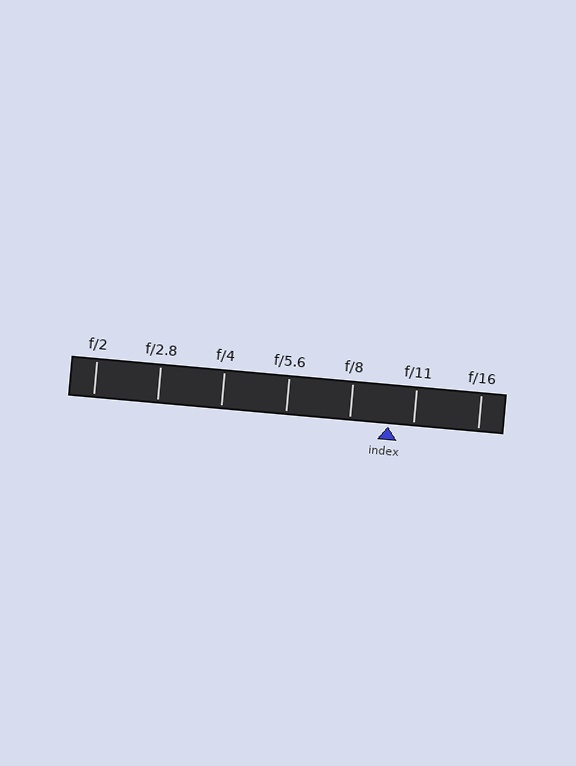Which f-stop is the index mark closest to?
The index mark is closest to f/11.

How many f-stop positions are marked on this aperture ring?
There are 7 f-stop positions marked.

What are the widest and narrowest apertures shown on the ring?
The widest aperture shown is f/2 and the narrowest is f/16.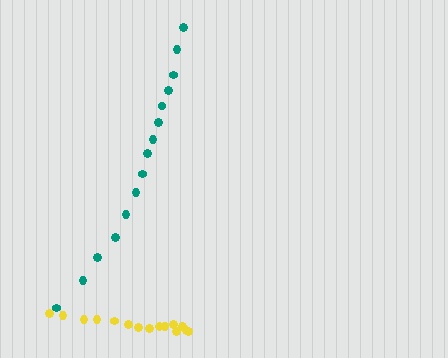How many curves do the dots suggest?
There are 2 distinct paths.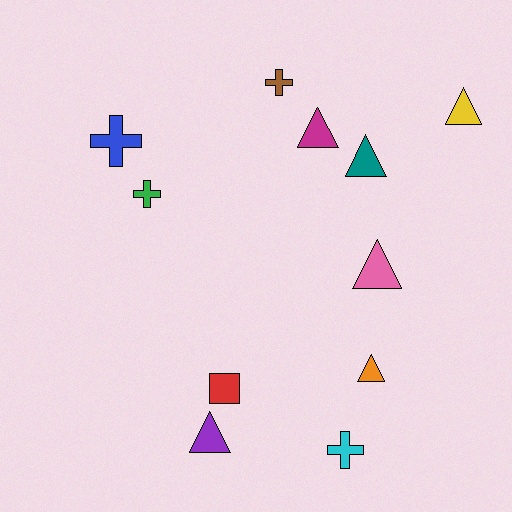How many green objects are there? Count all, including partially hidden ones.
There is 1 green object.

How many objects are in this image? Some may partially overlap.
There are 11 objects.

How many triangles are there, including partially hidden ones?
There are 6 triangles.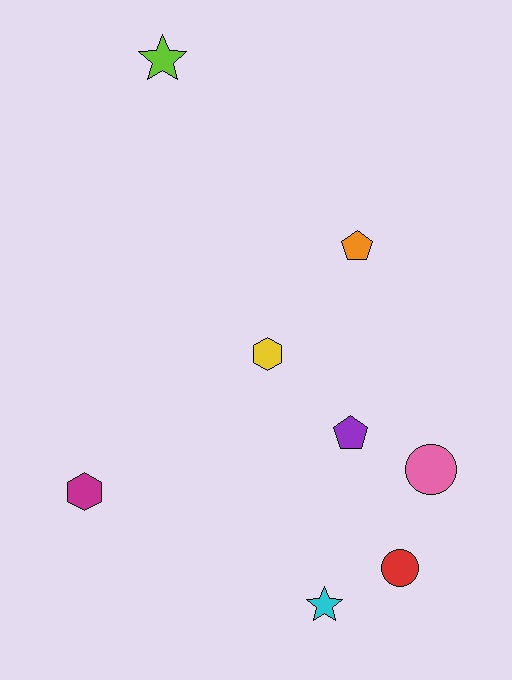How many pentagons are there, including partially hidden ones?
There are 2 pentagons.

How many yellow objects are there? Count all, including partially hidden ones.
There is 1 yellow object.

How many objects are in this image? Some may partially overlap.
There are 8 objects.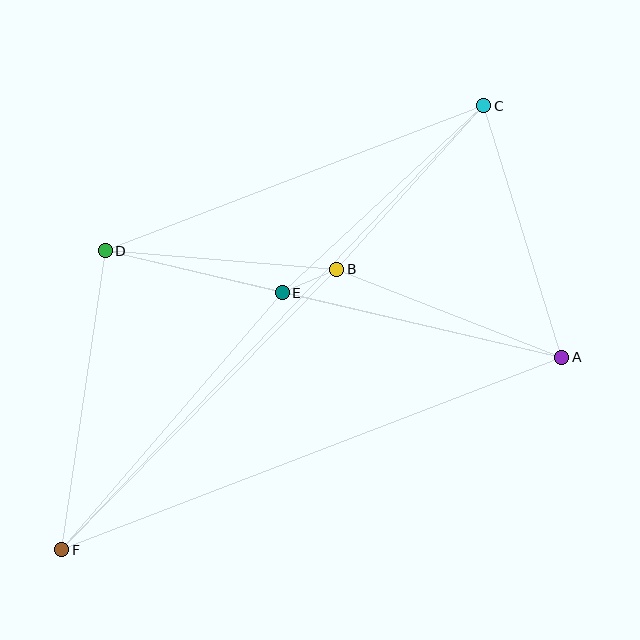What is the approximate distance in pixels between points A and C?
The distance between A and C is approximately 264 pixels.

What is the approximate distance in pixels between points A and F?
The distance between A and F is approximately 536 pixels.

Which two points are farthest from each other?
Points C and F are farthest from each other.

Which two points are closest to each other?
Points B and E are closest to each other.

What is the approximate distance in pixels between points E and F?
The distance between E and F is approximately 339 pixels.